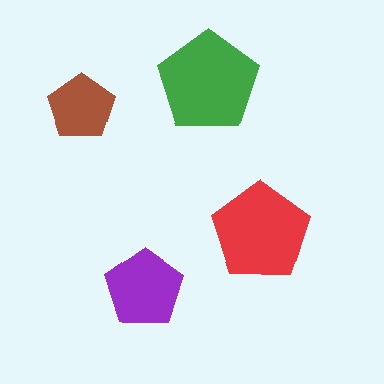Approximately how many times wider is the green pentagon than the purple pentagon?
About 1.5 times wider.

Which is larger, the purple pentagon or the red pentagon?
The red one.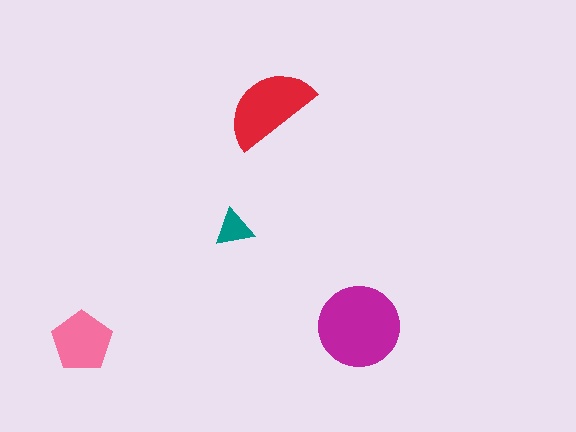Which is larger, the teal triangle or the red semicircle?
The red semicircle.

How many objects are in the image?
There are 4 objects in the image.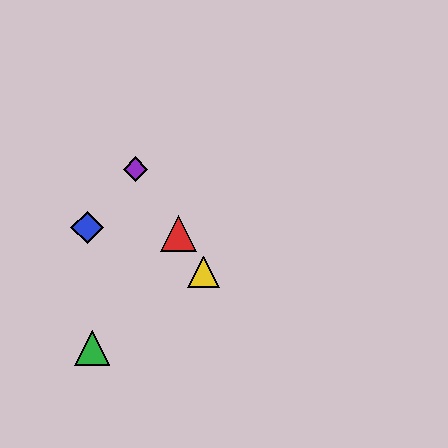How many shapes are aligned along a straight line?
3 shapes (the red triangle, the yellow triangle, the purple diamond) are aligned along a straight line.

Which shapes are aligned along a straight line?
The red triangle, the yellow triangle, the purple diamond are aligned along a straight line.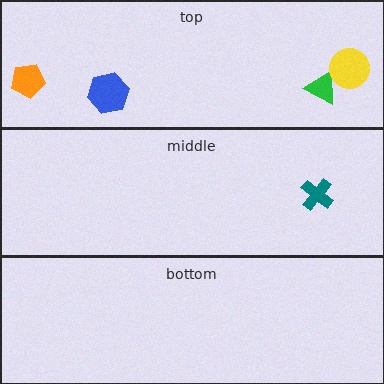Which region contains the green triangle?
The top region.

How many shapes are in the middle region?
1.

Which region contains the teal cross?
The middle region.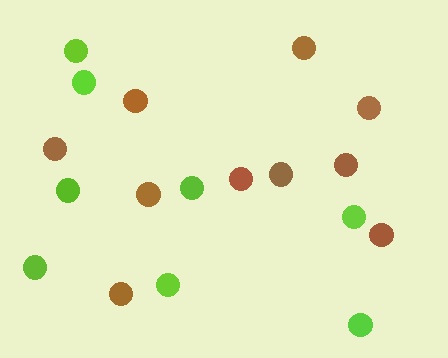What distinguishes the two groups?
There are 2 groups: one group of brown circles (10) and one group of lime circles (8).